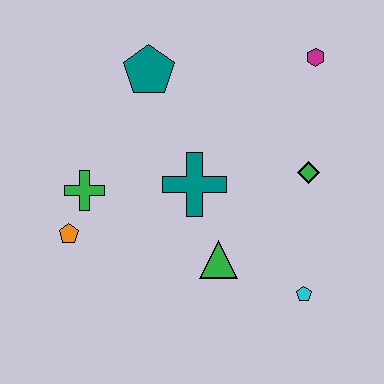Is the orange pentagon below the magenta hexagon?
Yes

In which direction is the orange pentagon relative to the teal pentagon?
The orange pentagon is below the teal pentagon.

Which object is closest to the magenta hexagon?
The green diamond is closest to the magenta hexagon.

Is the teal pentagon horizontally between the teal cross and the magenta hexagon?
No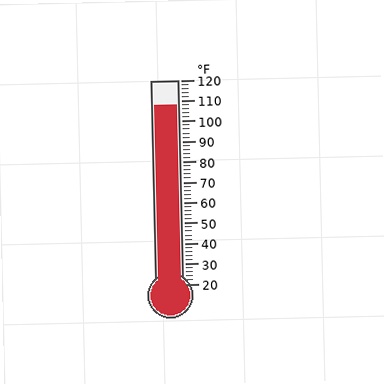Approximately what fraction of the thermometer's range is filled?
The thermometer is filled to approximately 90% of its range.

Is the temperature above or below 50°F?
The temperature is above 50°F.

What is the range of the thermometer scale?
The thermometer scale ranges from 20°F to 120°F.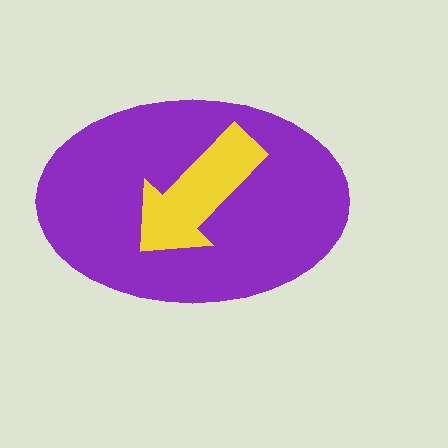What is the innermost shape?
The yellow arrow.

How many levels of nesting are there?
2.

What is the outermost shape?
The purple ellipse.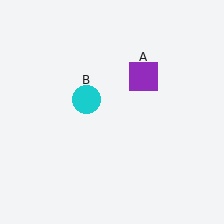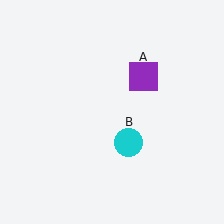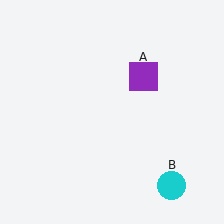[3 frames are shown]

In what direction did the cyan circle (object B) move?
The cyan circle (object B) moved down and to the right.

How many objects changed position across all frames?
1 object changed position: cyan circle (object B).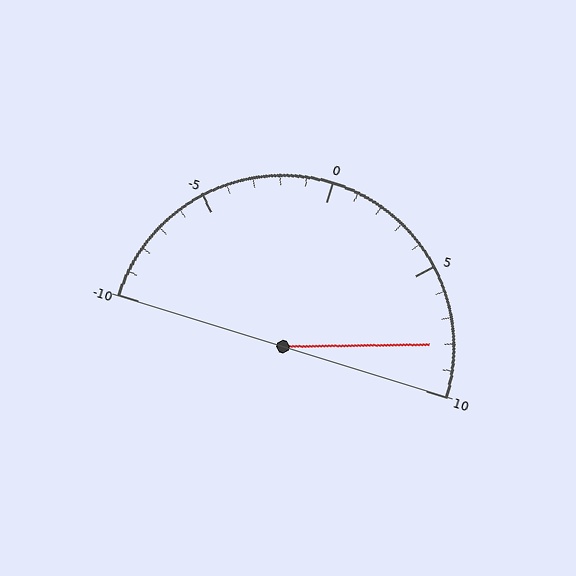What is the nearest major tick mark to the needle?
The nearest major tick mark is 10.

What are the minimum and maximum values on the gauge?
The gauge ranges from -10 to 10.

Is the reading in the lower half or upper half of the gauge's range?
The reading is in the upper half of the range (-10 to 10).